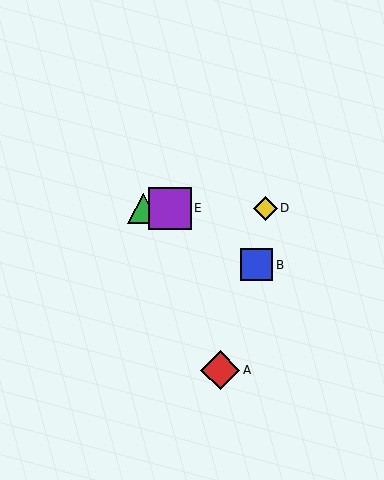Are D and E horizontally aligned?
Yes, both are at y≈208.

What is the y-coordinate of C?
Object C is at y≈208.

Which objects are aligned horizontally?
Objects C, D, E are aligned horizontally.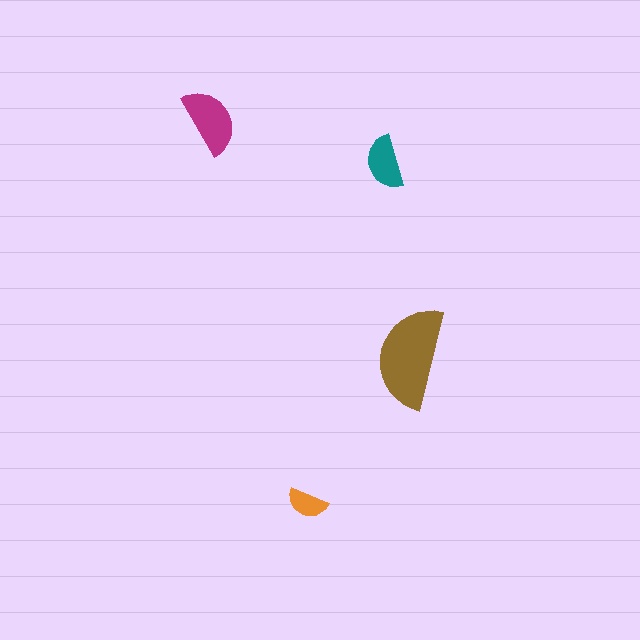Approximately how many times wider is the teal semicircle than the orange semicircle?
About 1.5 times wider.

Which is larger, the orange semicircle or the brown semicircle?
The brown one.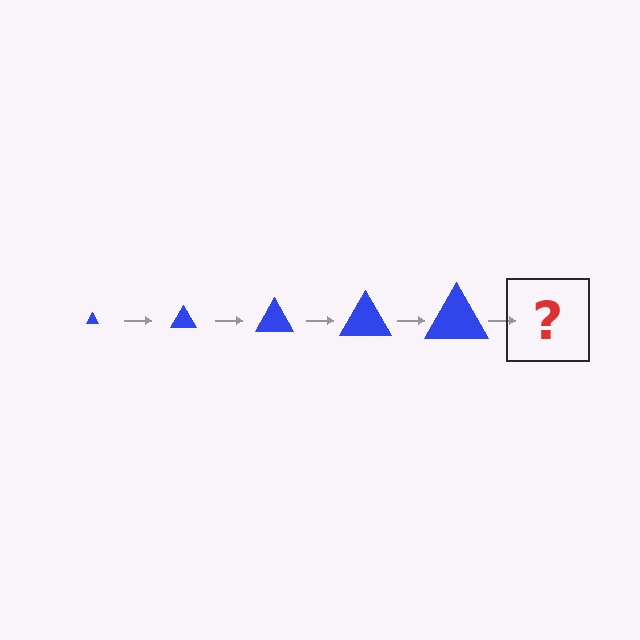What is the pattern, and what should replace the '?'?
The pattern is that the triangle gets progressively larger each step. The '?' should be a blue triangle, larger than the previous one.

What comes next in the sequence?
The next element should be a blue triangle, larger than the previous one.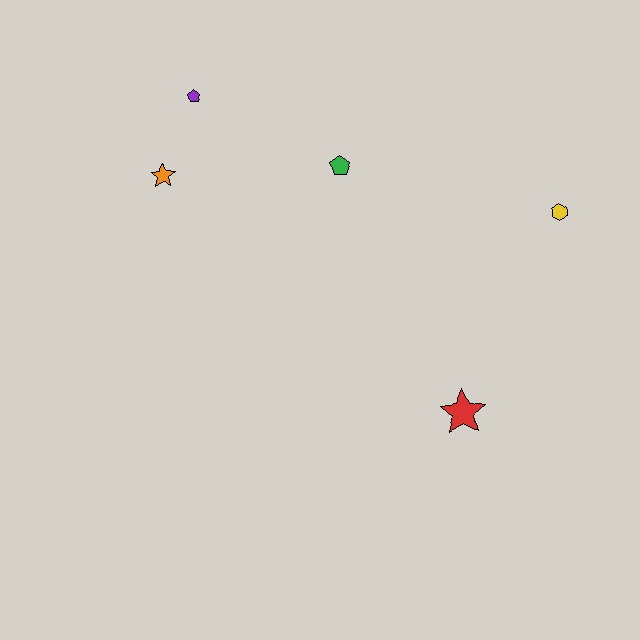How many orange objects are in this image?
There is 1 orange object.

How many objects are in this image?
There are 5 objects.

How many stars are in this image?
There are 2 stars.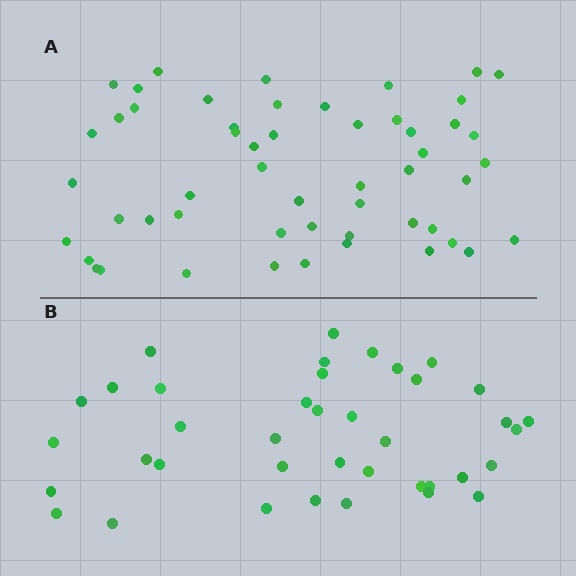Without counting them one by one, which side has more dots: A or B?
Region A (the top region) has more dots.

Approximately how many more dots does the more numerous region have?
Region A has approximately 15 more dots than region B.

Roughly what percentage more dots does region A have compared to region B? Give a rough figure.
About 35% more.